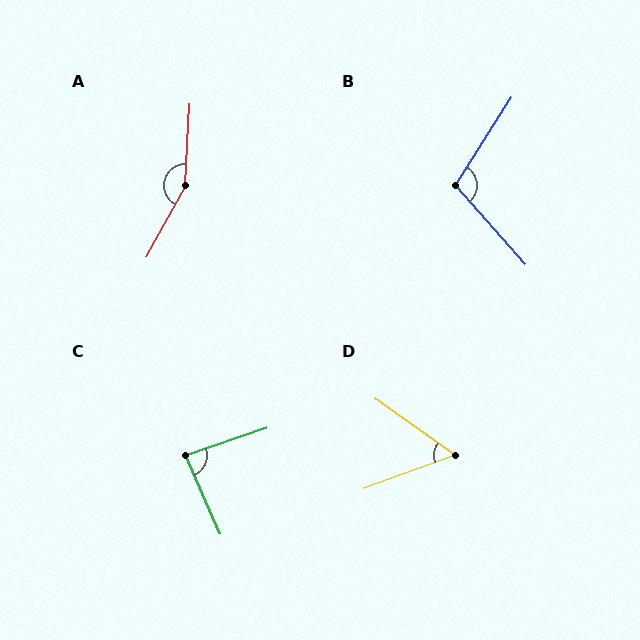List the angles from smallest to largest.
D (55°), C (85°), B (106°), A (154°).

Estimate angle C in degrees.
Approximately 85 degrees.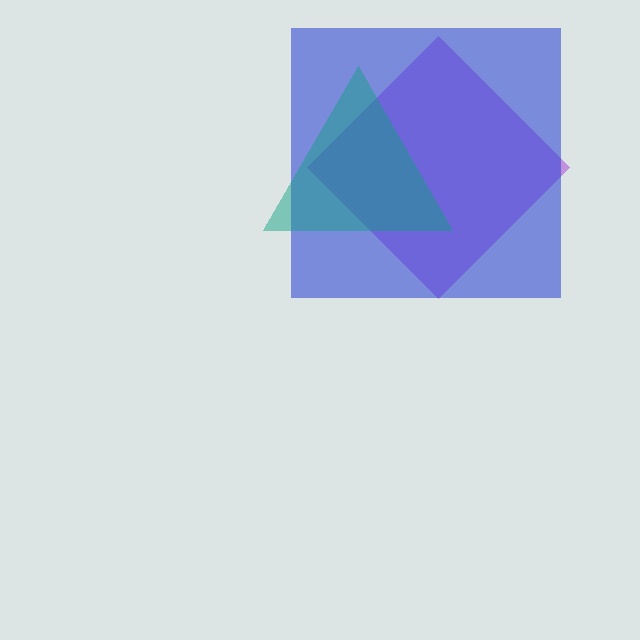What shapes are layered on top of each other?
The layered shapes are: a purple diamond, a blue square, a teal triangle.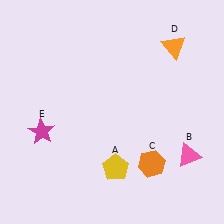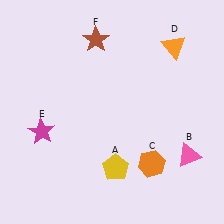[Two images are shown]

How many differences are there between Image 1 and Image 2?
There is 1 difference between the two images.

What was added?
A brown star (F) was added in Image 2.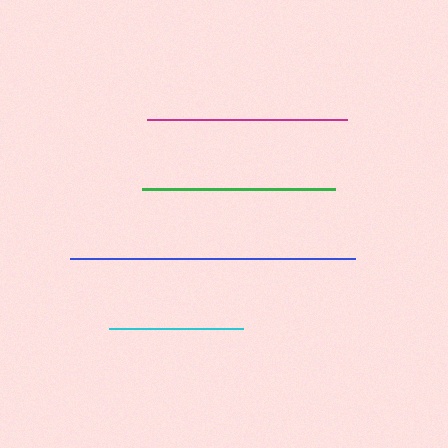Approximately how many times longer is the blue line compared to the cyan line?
The blue line is approximately 2.1 times the length of the cyan line.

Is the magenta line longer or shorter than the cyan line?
The magenta line is longer than the cyan line.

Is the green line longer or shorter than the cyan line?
The green line is longer than the cyan line.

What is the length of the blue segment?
The blue segment is approximately 286 pixels long.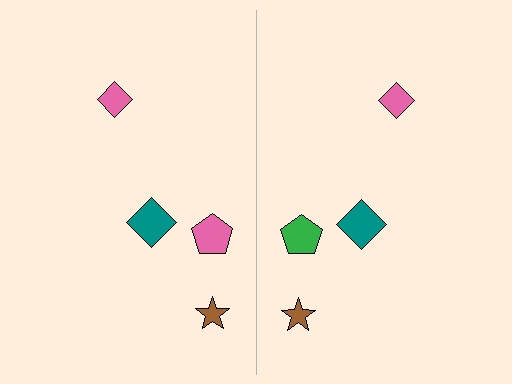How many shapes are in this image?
There are 8 shapes in this image.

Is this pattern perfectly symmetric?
No, the pattern is not perfectly symmetric. The green pentagon on the right side breaks the symmetry — its mirror counterpart is pink.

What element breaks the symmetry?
The green pentagon on the right side breaks the symmetry — its mirror counterpart is pink.